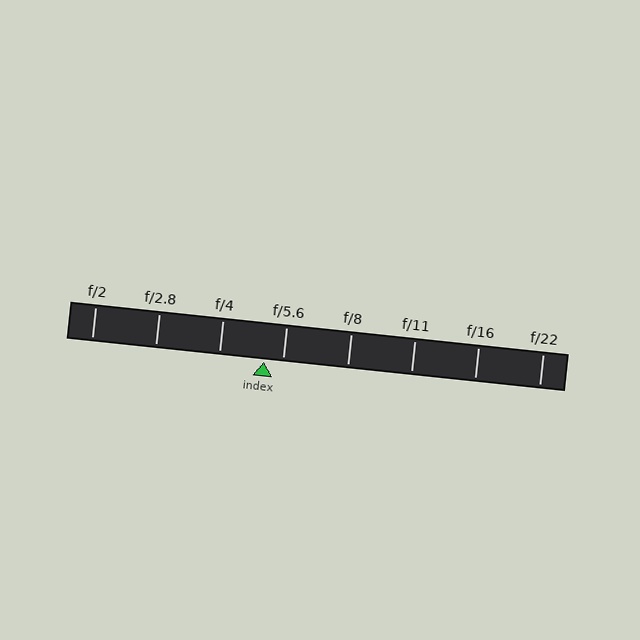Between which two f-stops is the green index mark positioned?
The index mark is between f/4 and f/5.6.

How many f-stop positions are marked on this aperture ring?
There are 8 f-stop positions marked.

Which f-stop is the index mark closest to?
The index mark is closest to f/5.6.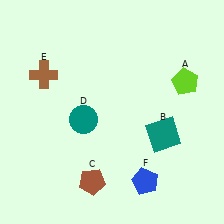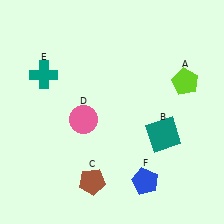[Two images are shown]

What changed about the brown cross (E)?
In Image 1, E is brown. In Image 2, it changed to teal.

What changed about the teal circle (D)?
In Image 1, D is teal. In Image 2, it changed to pink.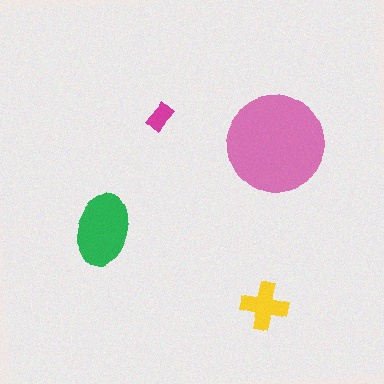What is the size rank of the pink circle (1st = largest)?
1st.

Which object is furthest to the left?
The green ellipse is leftmost.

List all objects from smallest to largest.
The magenta rectangle, the yellow cross, the green ellipse, the pink circle.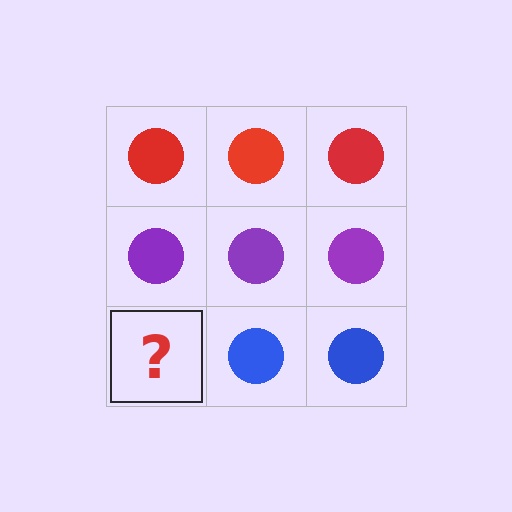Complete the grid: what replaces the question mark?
The question mark should be replaced with a blue circle.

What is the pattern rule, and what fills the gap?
The rule is that each row has a consistent color. The gap should be filled with a blue circle.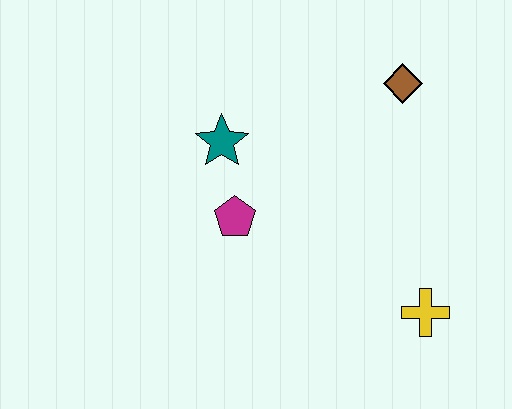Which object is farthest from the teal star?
The yellow cross is farthest from the teal star.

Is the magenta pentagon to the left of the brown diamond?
Yes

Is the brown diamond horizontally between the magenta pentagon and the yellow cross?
Yes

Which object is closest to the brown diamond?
The teal star is closest to the brown diamond.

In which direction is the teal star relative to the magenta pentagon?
The teal star is above the magenta pentagon.